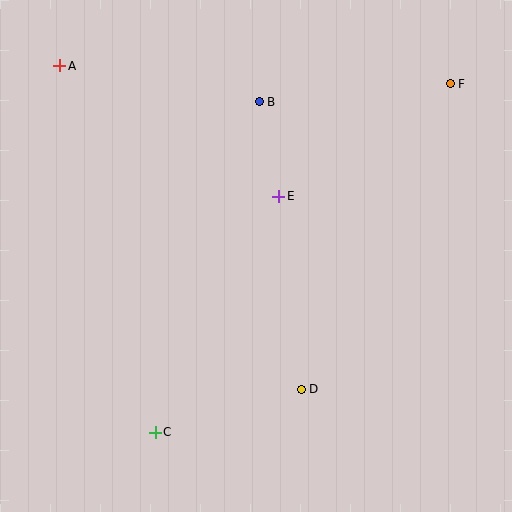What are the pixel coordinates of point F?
Point F is at (450, 84).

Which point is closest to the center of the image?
Point E at (279, 196) is closest to the center.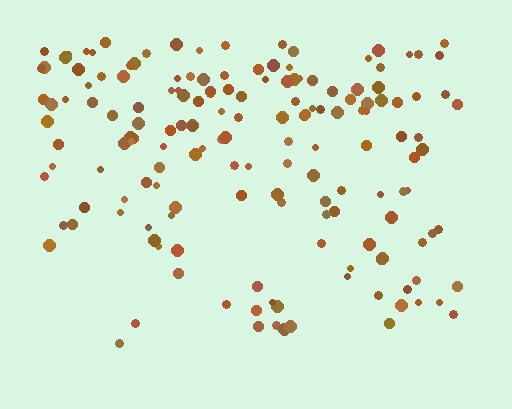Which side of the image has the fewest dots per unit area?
The bottom.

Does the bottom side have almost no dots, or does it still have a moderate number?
Still a moderate number, just noticeably fewer than the top.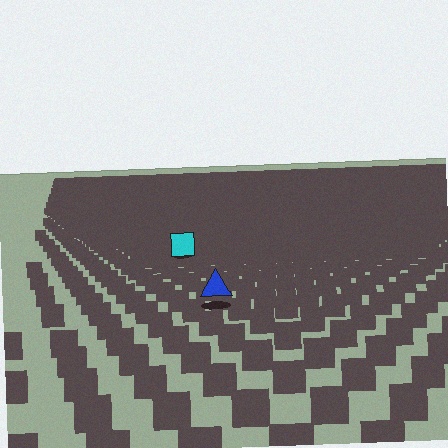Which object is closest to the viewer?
The blue triangle is closest. The texture marks near it are larger and more spread out.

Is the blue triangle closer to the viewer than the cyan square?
Yes. The blue triangle is closer — you can tell from the texture gradient: the ground texture is coarser near it.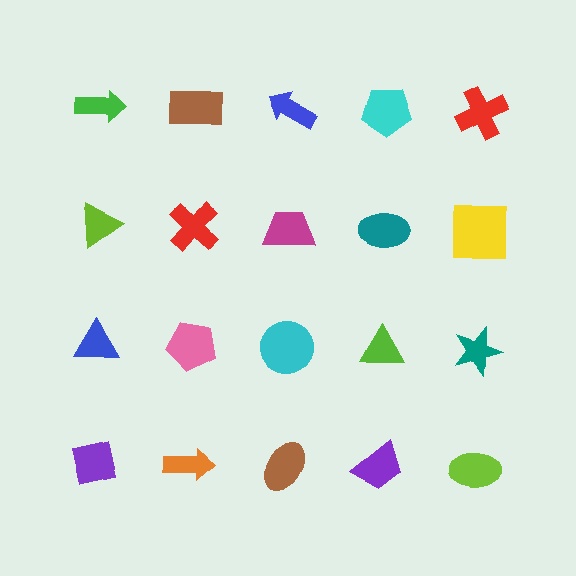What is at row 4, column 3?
A brown ellipse.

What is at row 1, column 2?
A brown rectangle.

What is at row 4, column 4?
A purple trapezoid.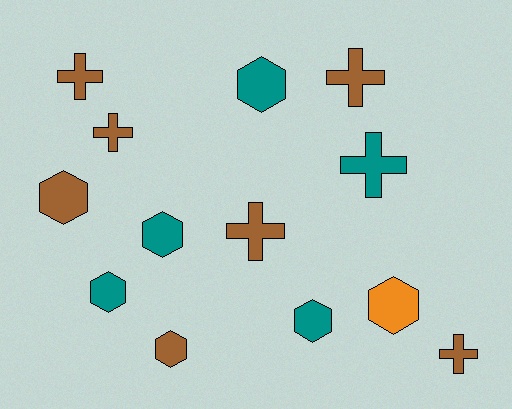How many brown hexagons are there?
There are 2 brown hexagons.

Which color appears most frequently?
Brown, with 7 objects.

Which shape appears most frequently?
Hexagon, with 7 objects.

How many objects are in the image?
There are 13 objects.